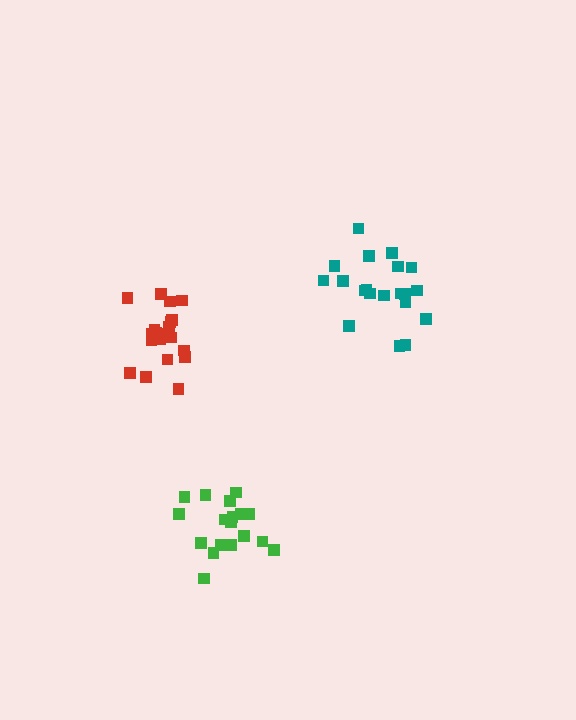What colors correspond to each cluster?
The clusters are colored: teal, green, red.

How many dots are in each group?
Group 1: 20 dots, Group 2: 18 dots, Group 3: 20 dots (58 total).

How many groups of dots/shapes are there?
There are 3 groups.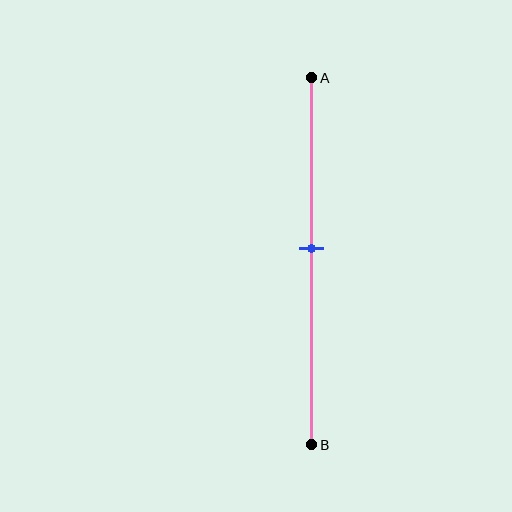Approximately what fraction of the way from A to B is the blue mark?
The blue mark is approximately 45% of the way from A to B.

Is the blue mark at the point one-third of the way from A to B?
No, the mark is at about 45% from A, not at the 33% one-third point.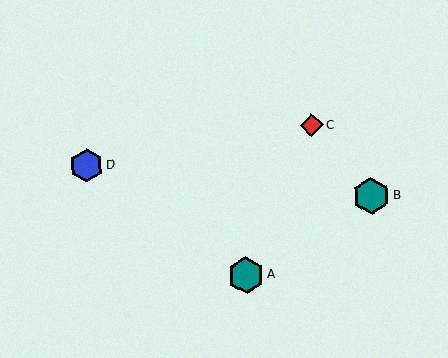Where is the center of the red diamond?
The center of the red diamond is at (312, 125).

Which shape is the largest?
The teal hexagon (labeled B) is the largest.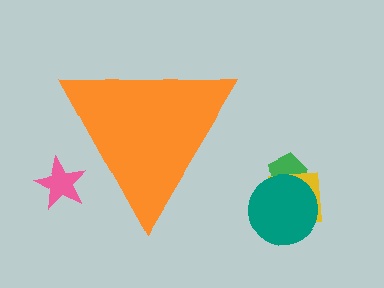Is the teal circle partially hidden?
No, the teal circle is fully visible.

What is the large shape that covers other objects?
An orange triangle.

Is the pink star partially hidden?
Yes, the pink star is partially hidden behind the orange triangle.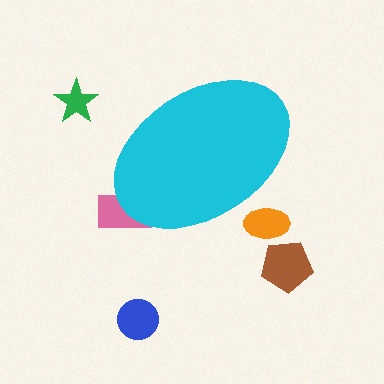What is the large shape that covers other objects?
A cyan ellipse.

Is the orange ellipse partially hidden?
Yes, the orange ellipse is partially hidden behind the cyan ellipse.